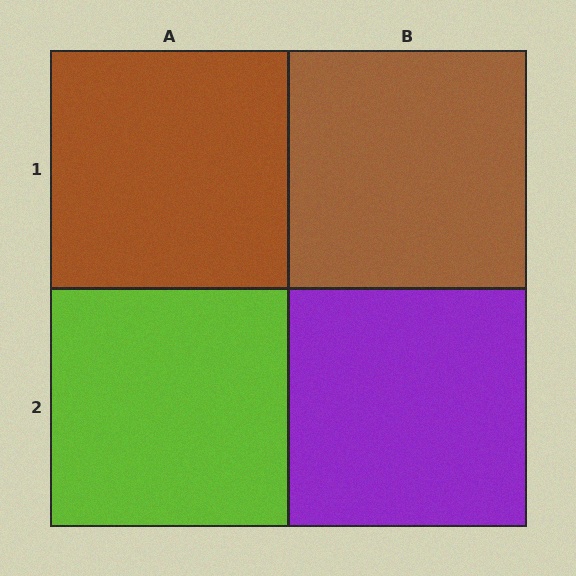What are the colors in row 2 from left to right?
Lime, purple.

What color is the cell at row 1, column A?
Brown.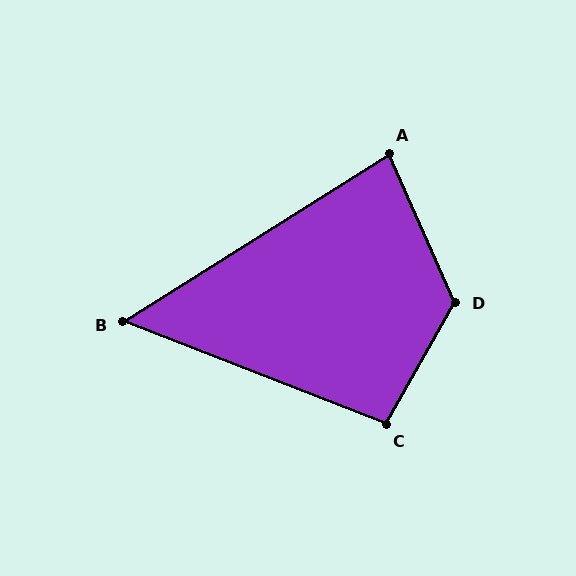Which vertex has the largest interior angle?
D, at approximately 126 degrees.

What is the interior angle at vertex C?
Approximately 98 degrees (obtuse).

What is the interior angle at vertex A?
Approximately 82 degrees (acute).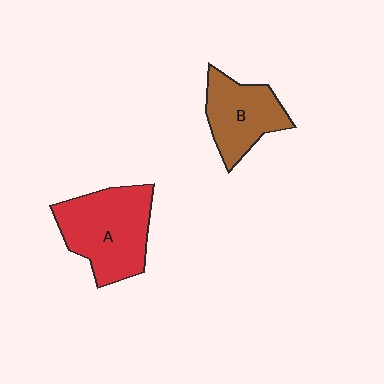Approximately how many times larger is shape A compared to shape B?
Approximately 1.4 times.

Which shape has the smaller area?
Shape B (brown).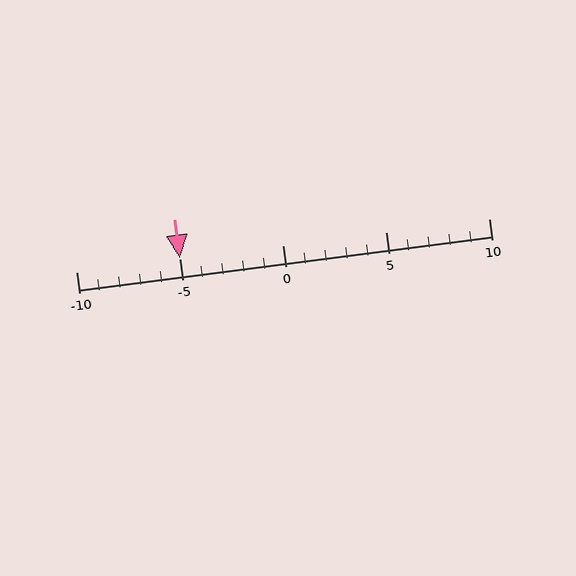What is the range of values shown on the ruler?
The ruler shows values from -10 to 10.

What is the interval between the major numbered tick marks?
The major tick marks are spaced 5 units apart.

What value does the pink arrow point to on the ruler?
The pink arrow points to approximately -5.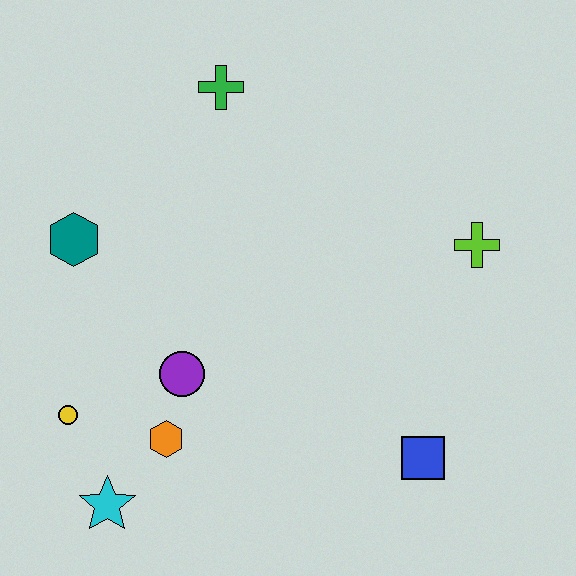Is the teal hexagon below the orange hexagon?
No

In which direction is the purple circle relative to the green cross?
The purple circle is below the green cross.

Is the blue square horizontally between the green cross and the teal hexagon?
No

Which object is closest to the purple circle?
The orange hexagon is closest to the purple circle.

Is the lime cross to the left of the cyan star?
No